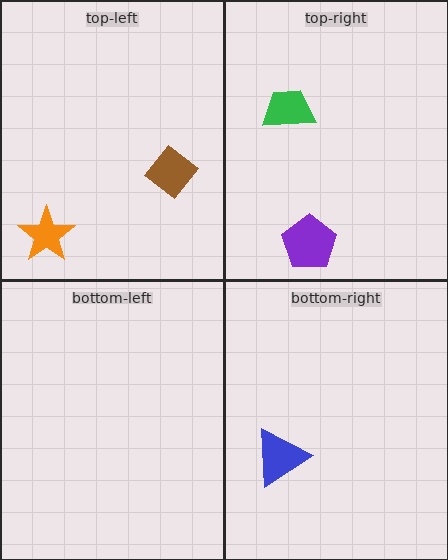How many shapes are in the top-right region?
2.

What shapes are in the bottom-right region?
The blue triangle.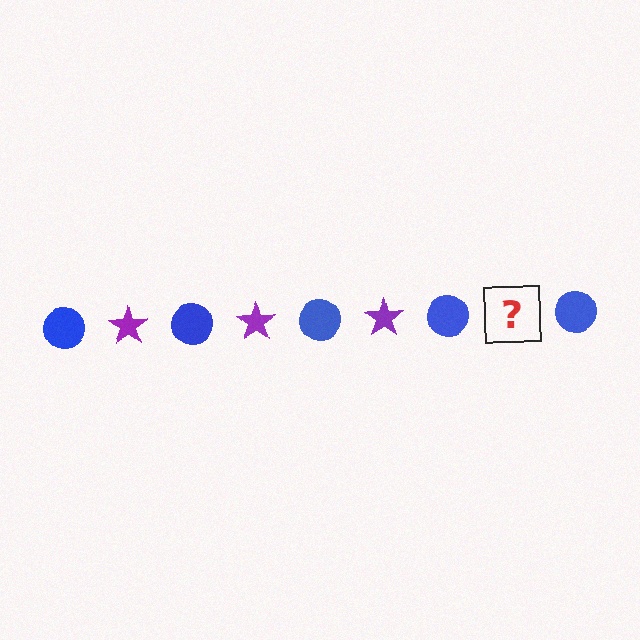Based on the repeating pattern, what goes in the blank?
The blank should be a purple star.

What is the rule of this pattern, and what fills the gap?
The rule is that the pattern alternates between blue circle and purple star. The gap should be filled with a purple star.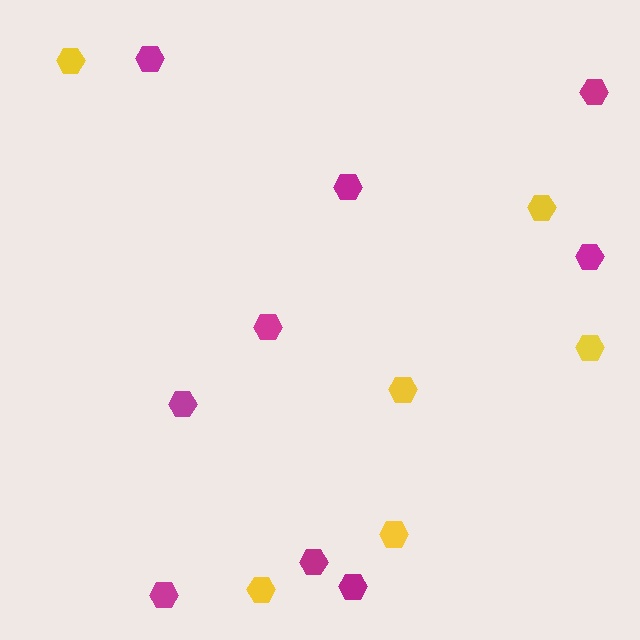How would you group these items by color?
There are 2 groups: one group of yellow hexagons (6) and one group of magenta hexagons (9).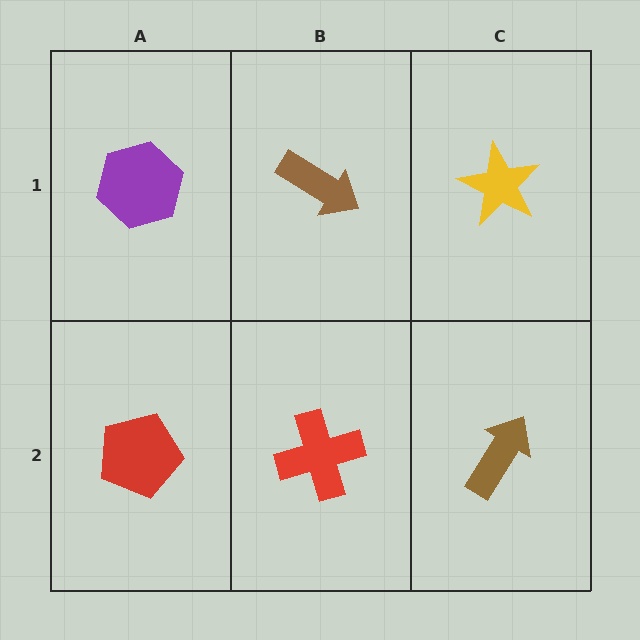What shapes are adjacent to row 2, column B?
A brown arrow (row 1, column B), a red pentagon (row 2, column A), a brown arrow (row 2, column C).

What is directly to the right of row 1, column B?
A yellow star.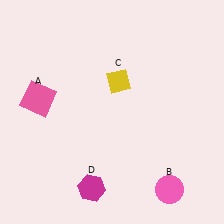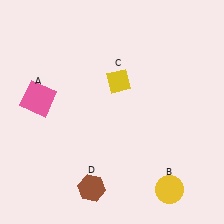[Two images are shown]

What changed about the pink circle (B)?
In Image 1, B is pink. In Image 2, it changed to yellow.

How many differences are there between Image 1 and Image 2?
There are 2 differences between the two images.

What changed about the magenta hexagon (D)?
In Image 1, D is magenta. In Image 2, it changed to brown.